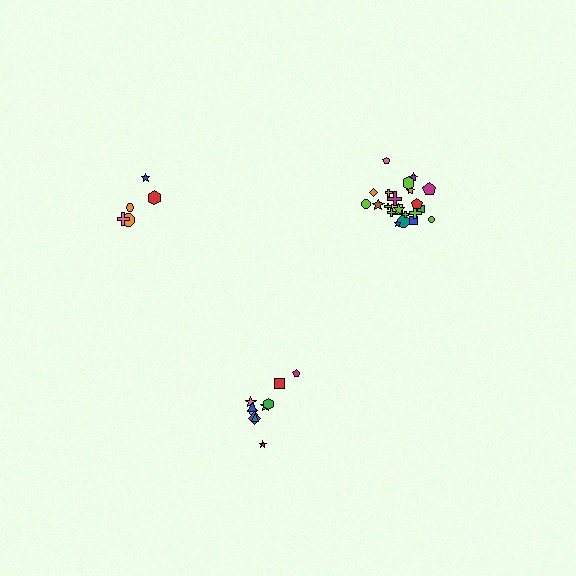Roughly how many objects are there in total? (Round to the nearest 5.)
Roughly 35 objects in total.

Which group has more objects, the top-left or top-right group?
The top-right group.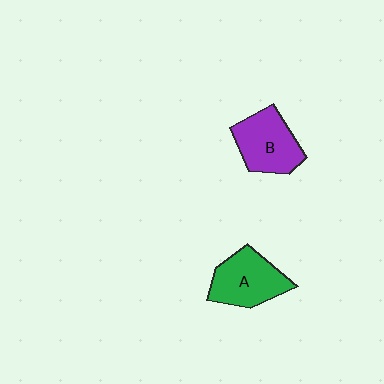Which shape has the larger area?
Shape A (green).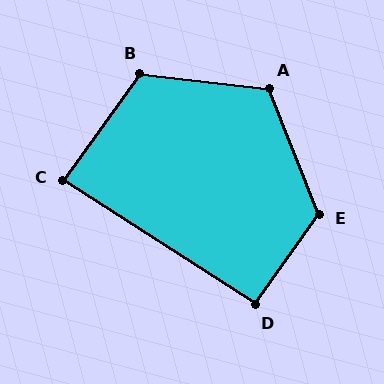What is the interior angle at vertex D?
Approximately 92 degrees (approximately right).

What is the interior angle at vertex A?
Approximately 118 degrees (obtuse).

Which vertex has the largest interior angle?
E, at approximately 123 degrees.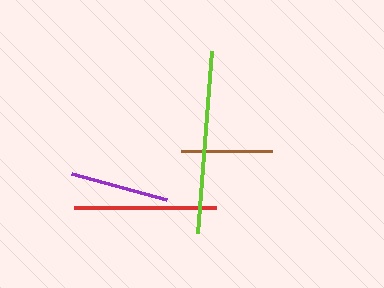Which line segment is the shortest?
The brown line is the shortest at approximately 91 pixels.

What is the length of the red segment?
The red segment is approximately 142 pixels long.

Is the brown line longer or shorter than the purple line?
The purple line is longer than the brown line.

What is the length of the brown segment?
The brown segment is approximately 91 pixels long.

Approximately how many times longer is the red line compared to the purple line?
The red line is approximately 1.4 times the length of the purple line.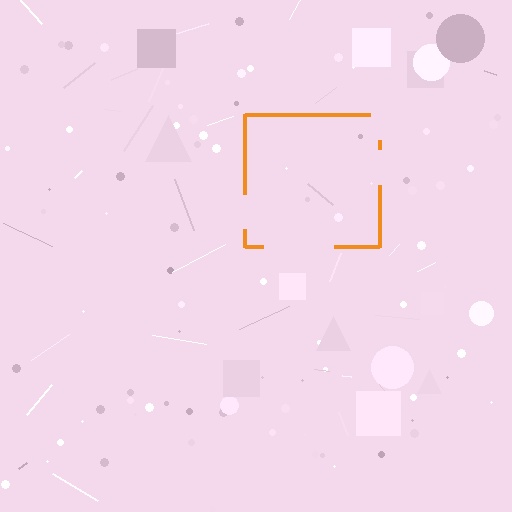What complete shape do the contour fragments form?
The contour fragments form a square.